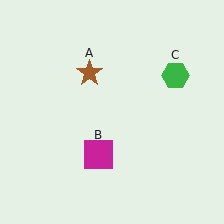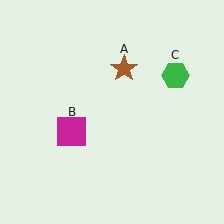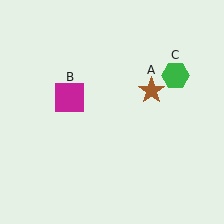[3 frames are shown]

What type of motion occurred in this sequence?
The brown star (object A), magenta square (object B) rotated clockwise around the center of the scene.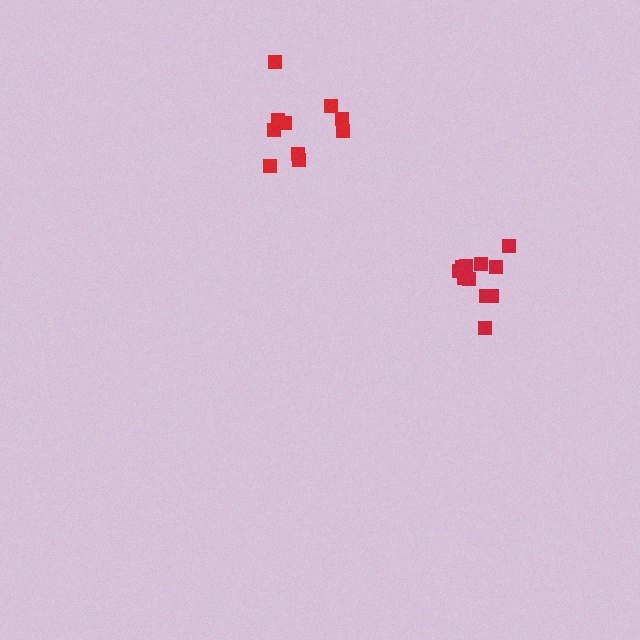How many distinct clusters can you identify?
There are 2 distinct clusters.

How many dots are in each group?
Group 1: 11 dots, Group 2: 10 dots (21 total).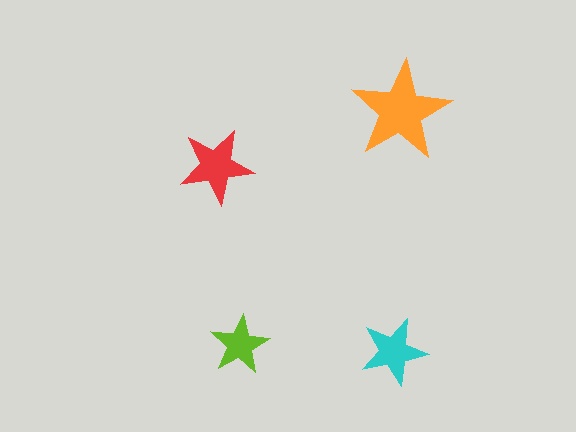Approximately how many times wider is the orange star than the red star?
About 1.5 times wider.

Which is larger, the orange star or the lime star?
The orange one.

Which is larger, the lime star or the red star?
The red one.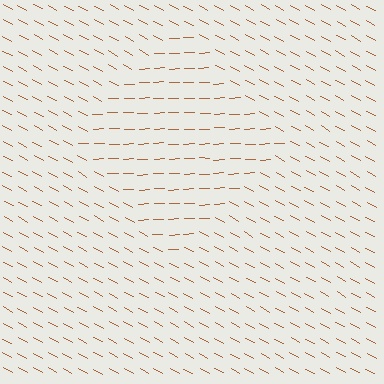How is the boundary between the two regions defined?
The boundary is defined purely by a change in line orientation (approximately 31 degrees difference). All lines are the same color and thickness.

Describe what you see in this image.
The image is filled with small brown line segments. A diamond region in the image has lines oriented differently from the surrounding lines, creating a visible texture boundary.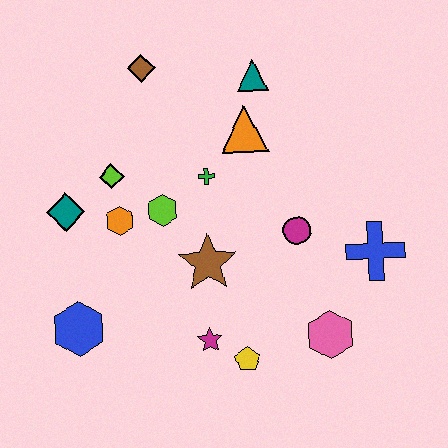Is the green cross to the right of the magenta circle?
No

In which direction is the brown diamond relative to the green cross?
The brown diamond is above the green cross.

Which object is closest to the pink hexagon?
The yellow pentagon is closest to the pink hexagon.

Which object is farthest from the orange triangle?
The blue hexagon is farthest from the orange triangle.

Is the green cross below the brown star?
No